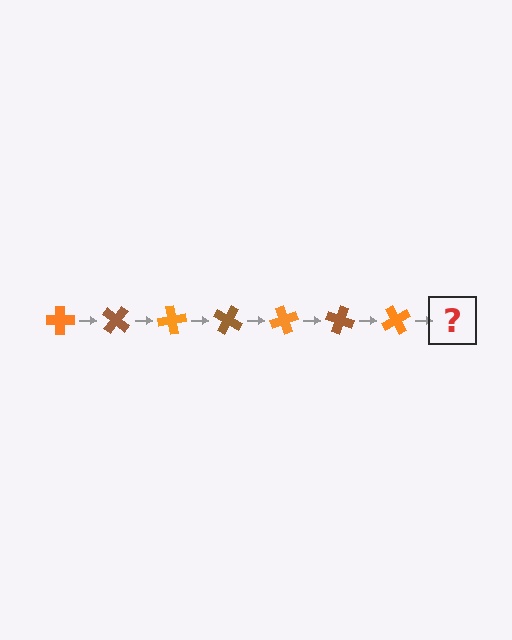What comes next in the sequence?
The next element should be a brown cross, rotated 280 degrees from the start.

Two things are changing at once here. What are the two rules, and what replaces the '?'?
The two rules are that it rotates 40 degrees each step and the color cycles through orange and brown. The '?' should be a brown cross, rotated 280 degrees from the start.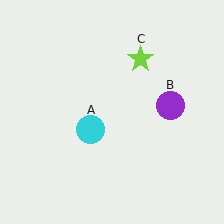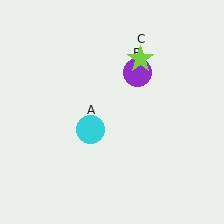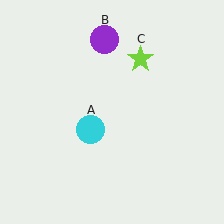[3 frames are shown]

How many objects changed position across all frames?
1 object changed position: purple circle (object B).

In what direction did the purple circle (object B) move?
The purple circle (object B) moved up and to the left.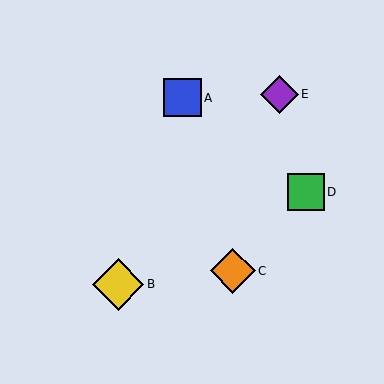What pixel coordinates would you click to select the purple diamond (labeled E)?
Click at (279, 94) to select the purple diamond E.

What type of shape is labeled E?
Shape E is a purple diamond.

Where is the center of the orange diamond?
The center of the orange diamond is at (233, 271).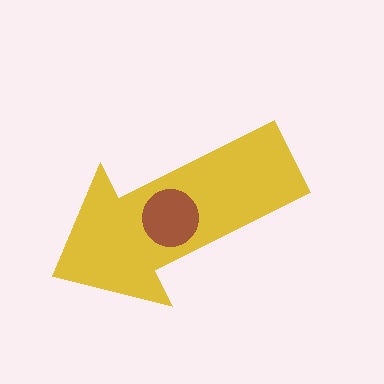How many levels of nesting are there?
2.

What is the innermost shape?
The brown circle.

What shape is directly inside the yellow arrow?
The brown circle.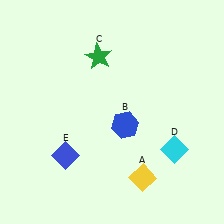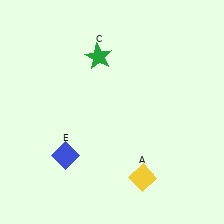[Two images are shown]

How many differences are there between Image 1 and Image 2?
There are 2 differences between the two images.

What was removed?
The cyan diamond (D), the blue hexagon (B) were removed in Image 2.